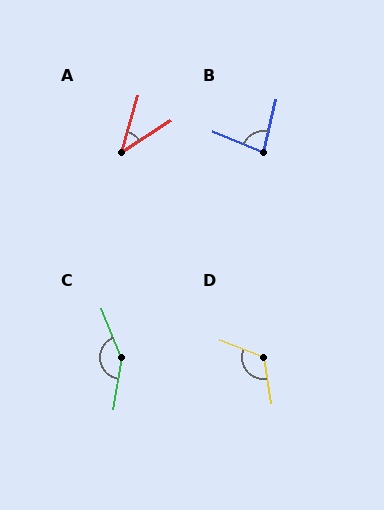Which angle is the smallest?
A, at approximately 41 degrees.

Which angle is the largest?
C, at approximately 149 degrees.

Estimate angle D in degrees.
Approximately 120 degrees.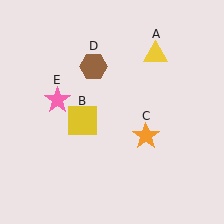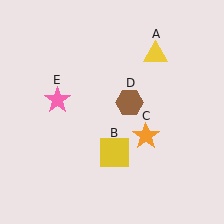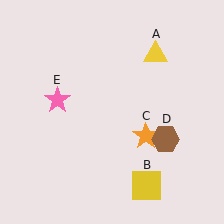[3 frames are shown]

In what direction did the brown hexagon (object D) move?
The brown hexagon (object D) moved down and to the right.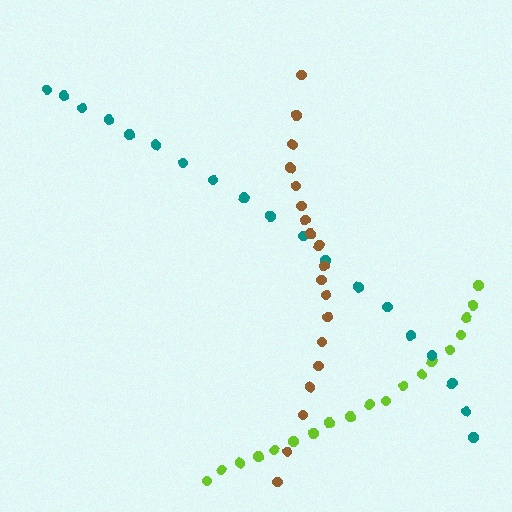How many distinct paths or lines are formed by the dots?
There are 3 distinct paths.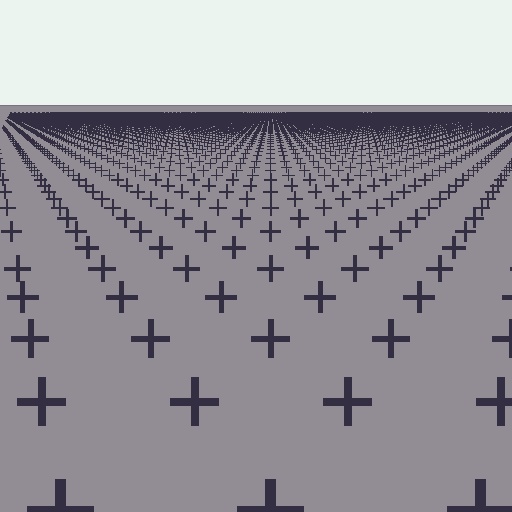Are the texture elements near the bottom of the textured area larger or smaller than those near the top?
Larger. Near the bottom, elements are closer to the viewer and appear at a bigger on-screen size.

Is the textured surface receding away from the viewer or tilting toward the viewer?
The surface is receding away from the viewer. Texture elements get smaller and denser toward the top.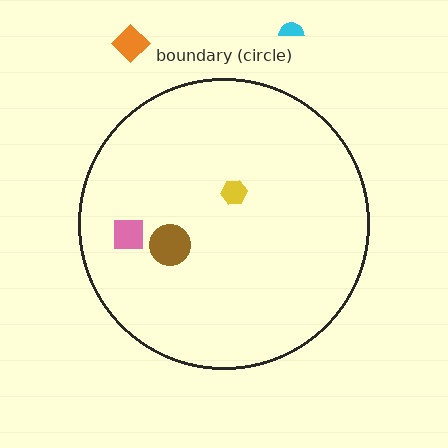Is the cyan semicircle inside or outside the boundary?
Outside.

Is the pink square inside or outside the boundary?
Inside.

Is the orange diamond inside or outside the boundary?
Outside.